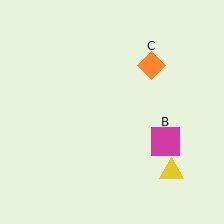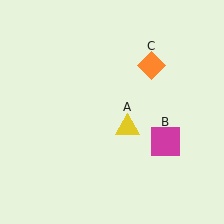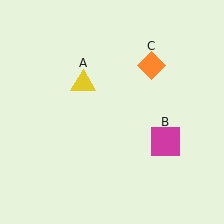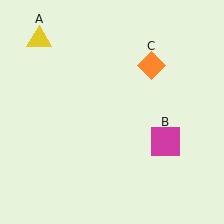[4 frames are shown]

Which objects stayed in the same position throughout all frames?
Magenta square (object B) and orange diamond (object C) remained stationary.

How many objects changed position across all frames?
1 object changed position: yellow triangle (object A).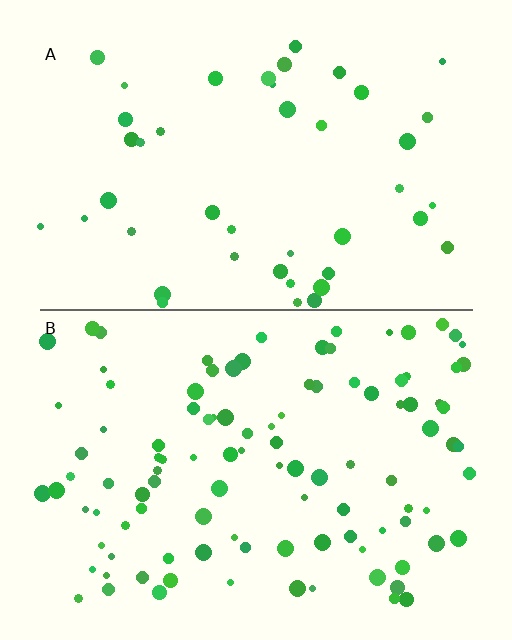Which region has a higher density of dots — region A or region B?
B (the bottom).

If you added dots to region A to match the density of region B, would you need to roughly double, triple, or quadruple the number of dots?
Approximately double.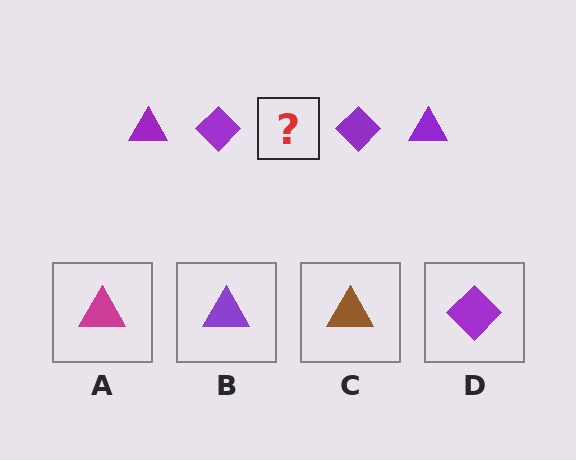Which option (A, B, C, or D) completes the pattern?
B.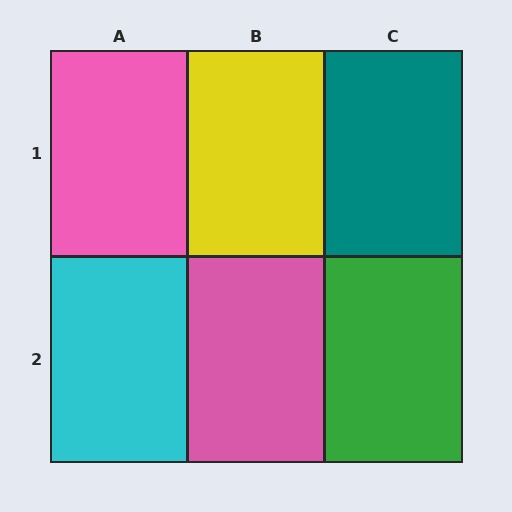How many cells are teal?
1 cell is teal.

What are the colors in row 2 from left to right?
Cyan, pink, green.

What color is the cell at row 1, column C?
Teal.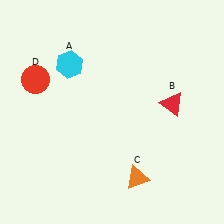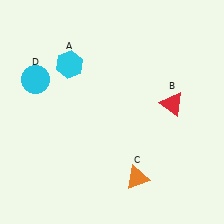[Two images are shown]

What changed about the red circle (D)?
In Image 1, D is red. In Image 2, it changed to cyan.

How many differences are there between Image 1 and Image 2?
There is 1 difference between the two images.